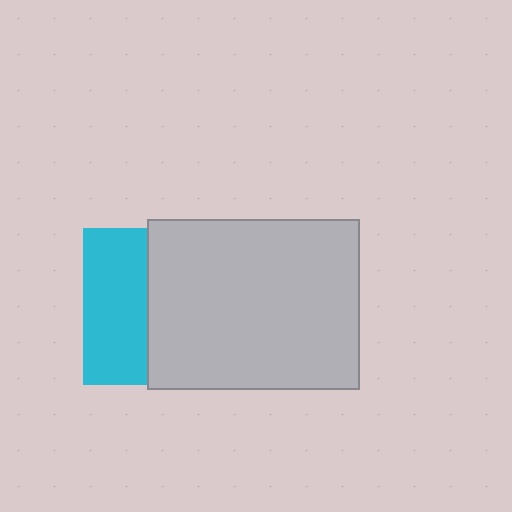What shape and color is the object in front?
The object in front is a light gray rectangle.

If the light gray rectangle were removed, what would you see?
You would see the complete cyan square.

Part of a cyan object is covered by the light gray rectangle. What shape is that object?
It is a square.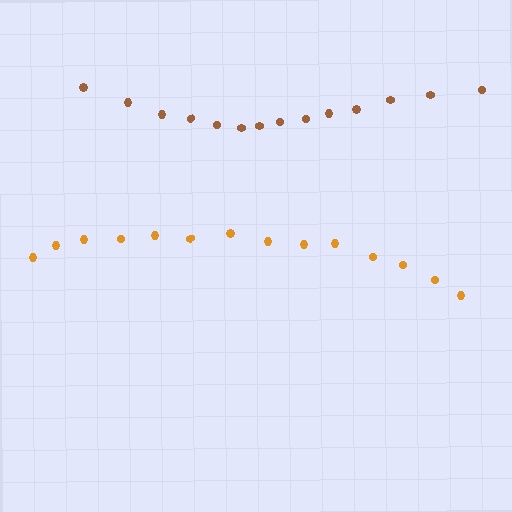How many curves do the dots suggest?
There are 2 distinct paths.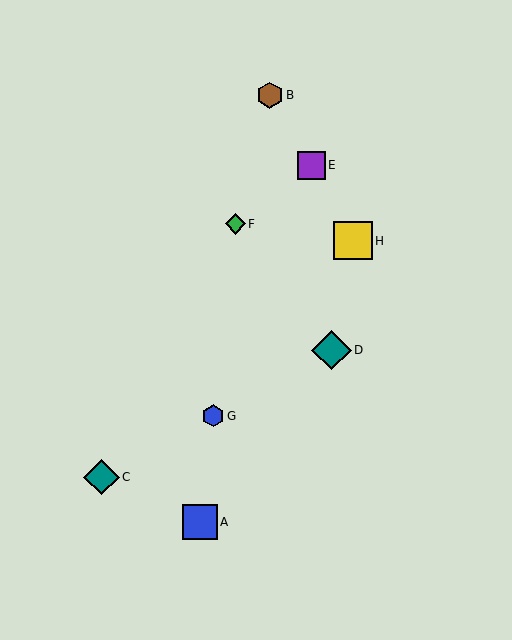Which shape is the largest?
The teal diamond (labeled D) is the largest.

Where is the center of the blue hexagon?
The center of the blue hexagon is at (213, 416).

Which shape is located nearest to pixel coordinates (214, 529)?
The blue square (labeled A) at (200, 522) is nearest to that location.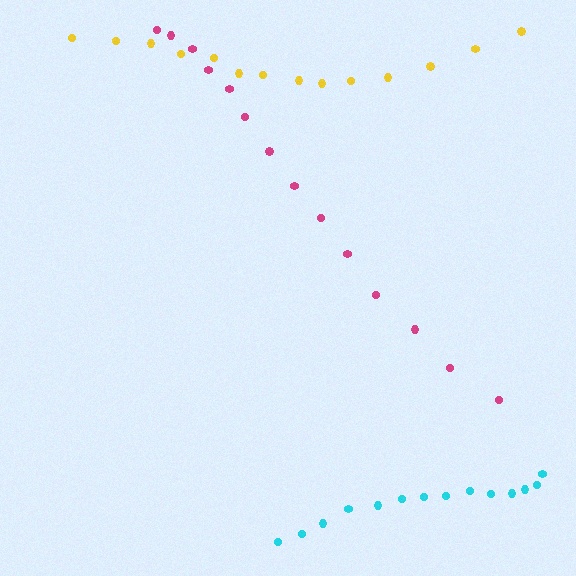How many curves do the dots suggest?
There are 3 distinct paths.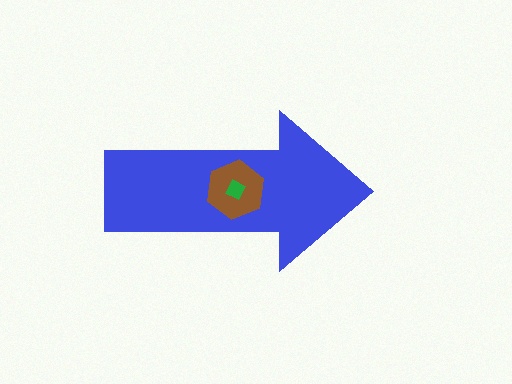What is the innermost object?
The green square.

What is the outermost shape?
The blue arrow.